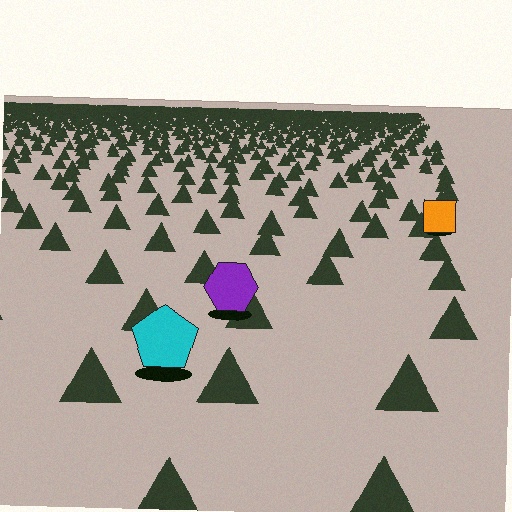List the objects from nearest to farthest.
From nearest to farthest: the cyan pentagon, the purple hexagon, the orange square.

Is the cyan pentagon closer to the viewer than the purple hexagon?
Yes. The cyan pentagon is closer — you can tell from the texture gradient: the ground texture is coarser near it.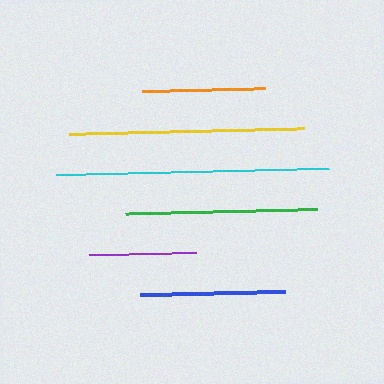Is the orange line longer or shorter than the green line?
The green line is longer than the orange line.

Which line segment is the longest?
The cyan line is the longest at approximately 273 pixels.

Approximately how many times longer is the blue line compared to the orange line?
The blue line is approximately 1.2 times the length of the orange line.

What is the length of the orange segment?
The orange segment is approximately 122 pixels long.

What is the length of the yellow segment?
The yellow segment is approximately 235 pixels long.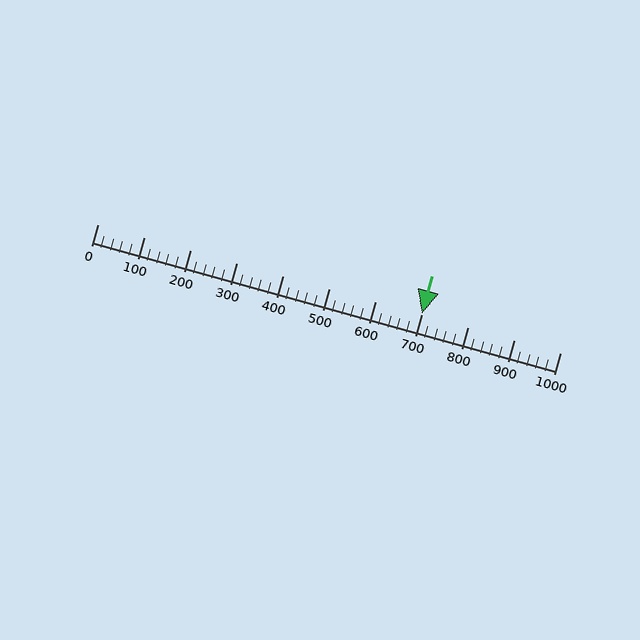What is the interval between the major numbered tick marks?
The major tick marks are spaced 100 units apart.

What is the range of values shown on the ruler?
The ruler shows values from 0 to 1000.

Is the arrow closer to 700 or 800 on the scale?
The arrow is closer to 700.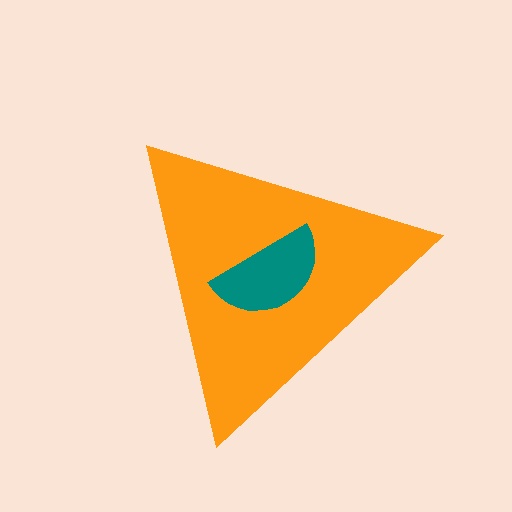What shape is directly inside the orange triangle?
The teal semicircle.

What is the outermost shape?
The orange triangle.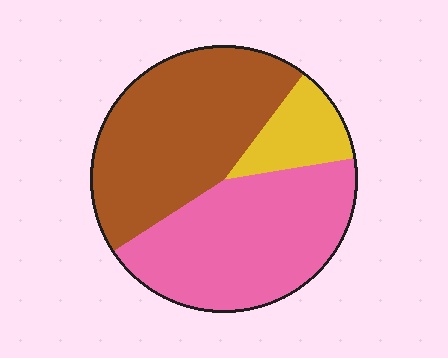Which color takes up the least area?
Yellow, at roughly 10%.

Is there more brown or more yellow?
Brown.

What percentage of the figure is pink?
Pink covers 43% of the figure.